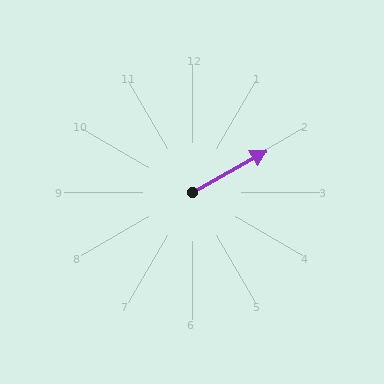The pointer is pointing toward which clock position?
Roughly 2 o'clock.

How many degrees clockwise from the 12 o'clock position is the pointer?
Approximately 61 degrees.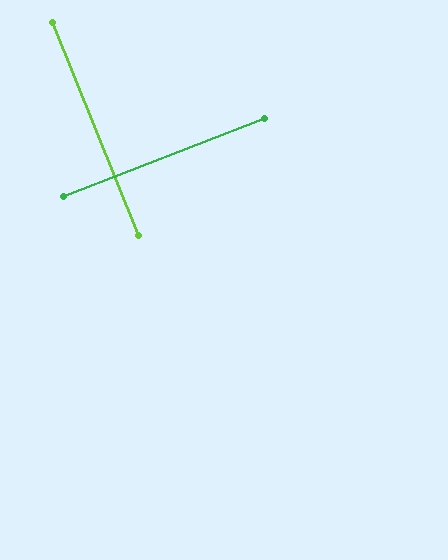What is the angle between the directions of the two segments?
Approximately 89 degrees.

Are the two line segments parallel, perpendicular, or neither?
Perpendicular — they meet at approximately 89°.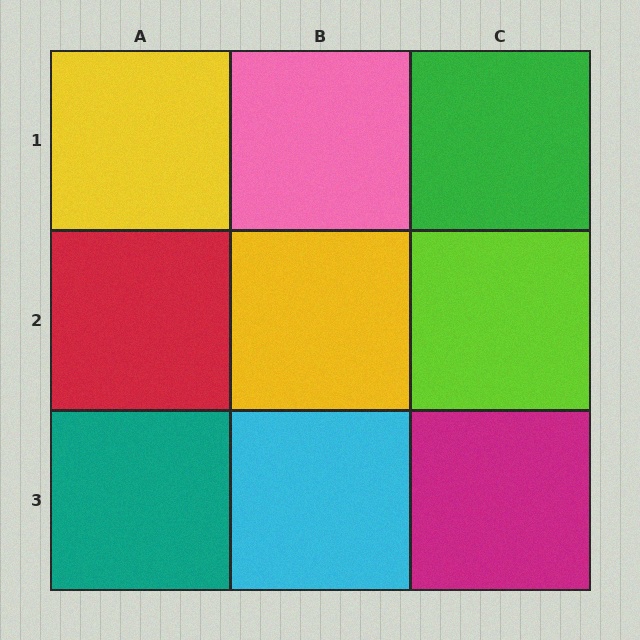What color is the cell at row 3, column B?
Cyan.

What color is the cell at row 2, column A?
Red.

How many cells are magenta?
1 cell is magenta.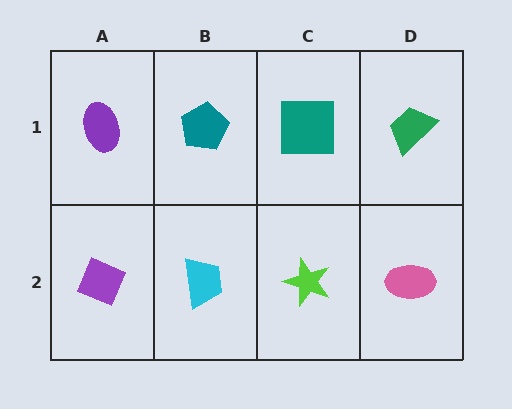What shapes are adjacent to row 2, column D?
A green trapezoid (row 1, column D), a lime star (row 2, column C).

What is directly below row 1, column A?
A purple diamond.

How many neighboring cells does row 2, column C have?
3.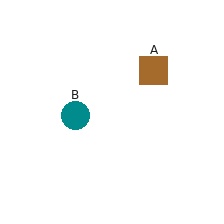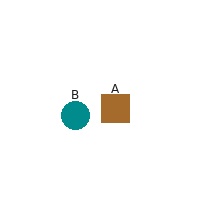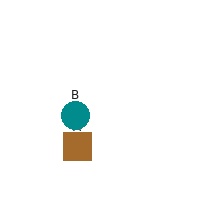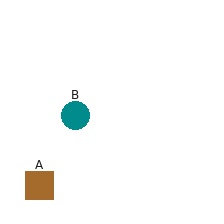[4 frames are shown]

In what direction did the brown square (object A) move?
The brown square (object A) moved down and to the left.